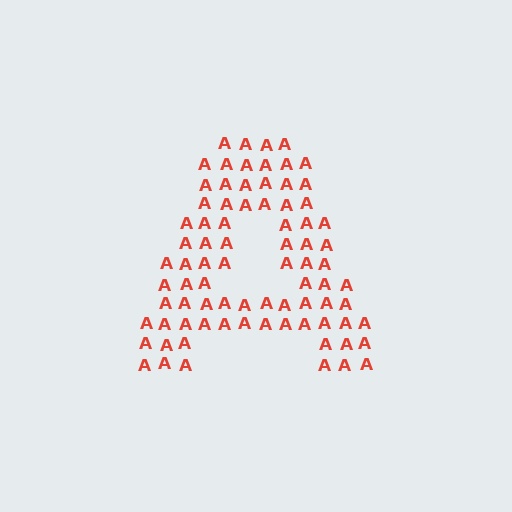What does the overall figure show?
The overall figure shows the letter A.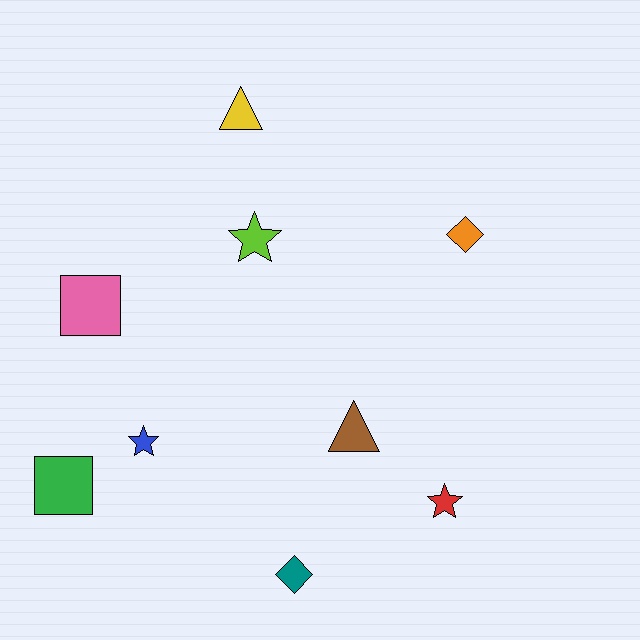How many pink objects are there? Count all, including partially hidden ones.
There is 1 pink object.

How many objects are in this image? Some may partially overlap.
There are 9 objects.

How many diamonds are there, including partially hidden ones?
There are 2 diamonds.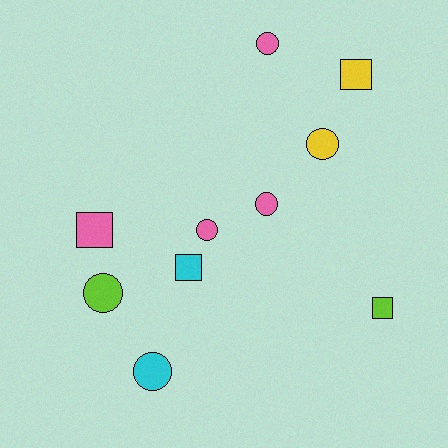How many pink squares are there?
There is 1 pink square.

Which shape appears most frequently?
Circle, with 6 objects.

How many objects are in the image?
There are 10 objects.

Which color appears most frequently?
Pink, with 4 objects.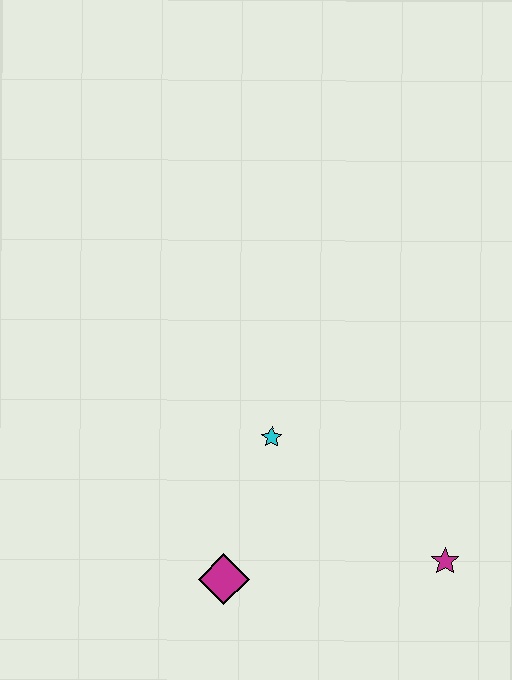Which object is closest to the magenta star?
The cyan star is closest to the magenta star.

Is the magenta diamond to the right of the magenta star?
No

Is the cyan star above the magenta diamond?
Yes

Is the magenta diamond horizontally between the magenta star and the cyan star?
No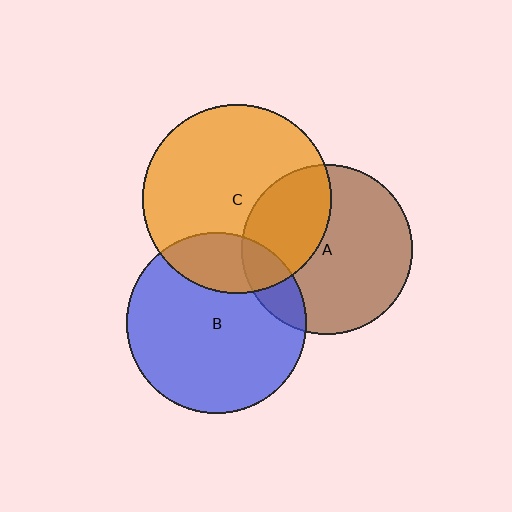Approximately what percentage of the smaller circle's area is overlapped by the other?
Approximately 35%.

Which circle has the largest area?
Circle C (orange).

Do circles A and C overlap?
Yes.